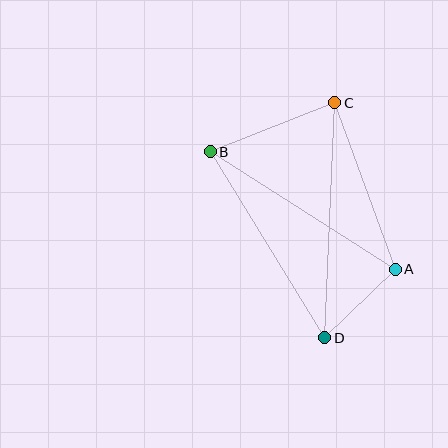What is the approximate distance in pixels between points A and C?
The distance between A and C is approximately 177 pixels.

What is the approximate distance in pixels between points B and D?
The distance between B and D is approximately 219 pixels.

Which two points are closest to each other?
Points A and D are closest to each other.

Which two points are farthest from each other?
Points C and D are farthest from each other.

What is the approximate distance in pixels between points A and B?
The distance between A and B is approximately 219 pixels.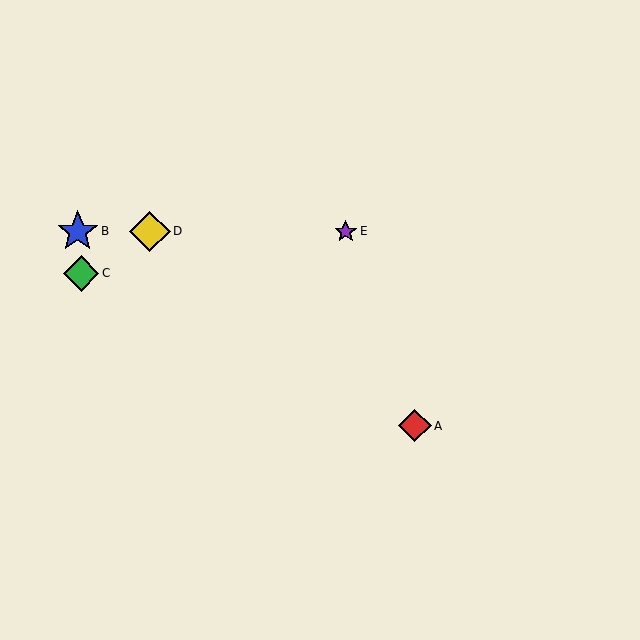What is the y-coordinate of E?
Object E is at y≈232.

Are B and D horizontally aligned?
Yes, both are at y≈232.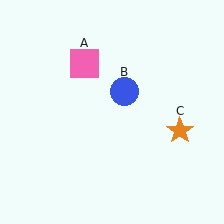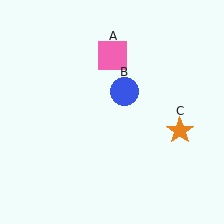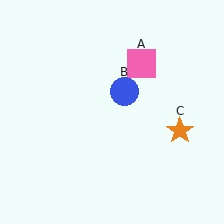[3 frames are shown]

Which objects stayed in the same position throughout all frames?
Blue circle (object B) and orange star (object C) remained stationary.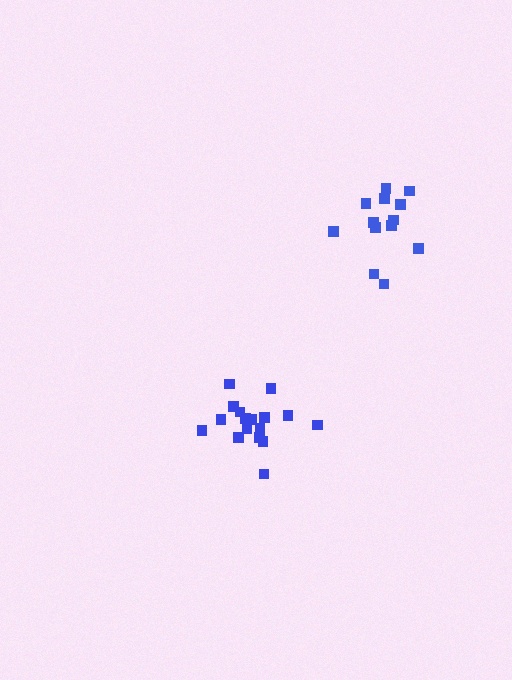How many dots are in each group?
Group 1: 17 dots, Group 2: 13 dots (30 total).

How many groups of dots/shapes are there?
There are 2 groups.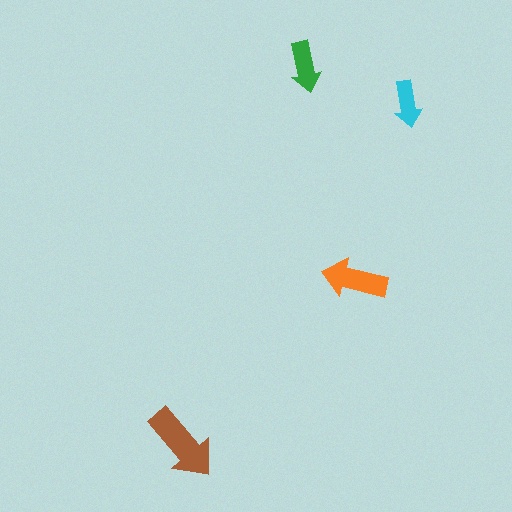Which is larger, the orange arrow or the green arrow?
The orange one.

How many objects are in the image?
There are 4 objects in the image.